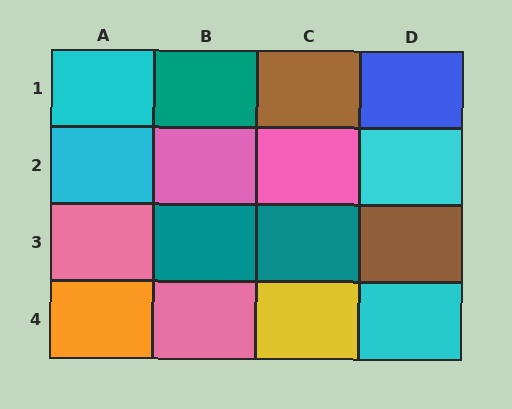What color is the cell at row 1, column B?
Teal.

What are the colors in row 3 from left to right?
Pink, teal, teal, brown.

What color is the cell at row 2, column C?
Pink.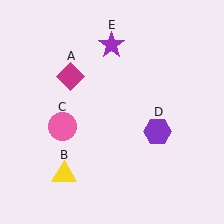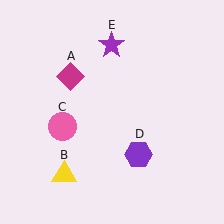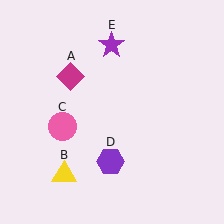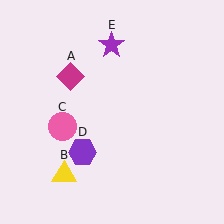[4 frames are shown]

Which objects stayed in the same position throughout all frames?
Magenta diamond (object A) and yellow triangle (object B) and pink circle (object C) and purple star (object E) remained stationary.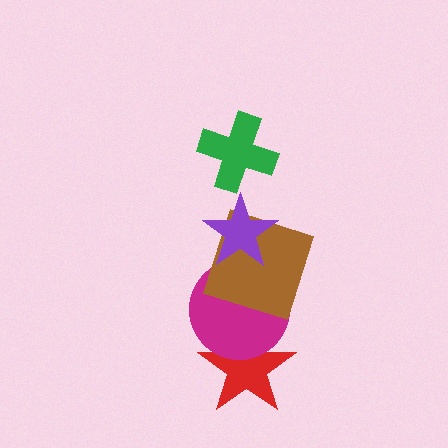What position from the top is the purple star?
The purple star is 2nd from the top.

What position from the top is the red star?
The red star is 5th from the top.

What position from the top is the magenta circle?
The magenta circle is 4th from the top.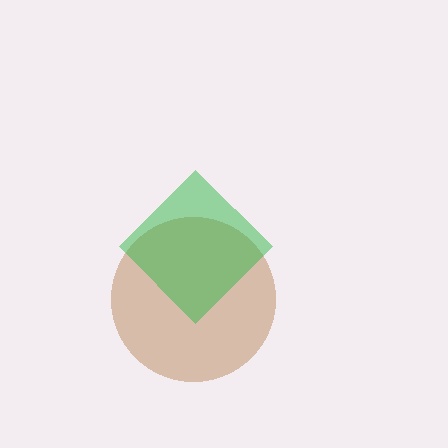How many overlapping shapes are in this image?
There are 2 overlapping shapes in the image.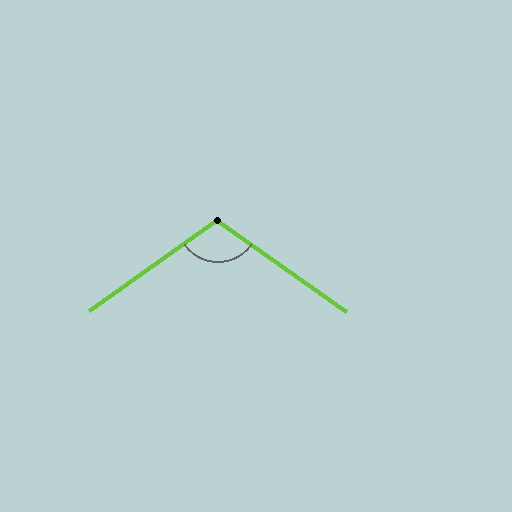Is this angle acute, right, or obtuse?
It is obtuse.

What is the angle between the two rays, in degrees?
Approximately 109 degrees.